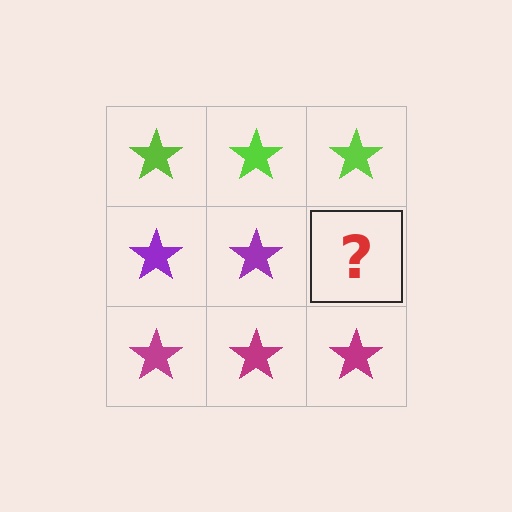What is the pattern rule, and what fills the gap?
The rule is that each row has a consistent color. The gap should be filled with a purple star.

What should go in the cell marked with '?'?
The missing cell should contain a purple star.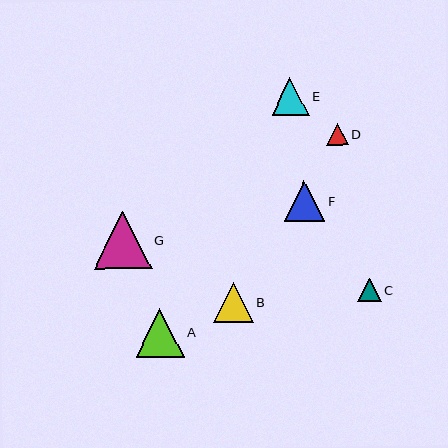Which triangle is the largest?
Triangle G is the largest with a size of approximately 58 pixels.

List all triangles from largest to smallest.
From largest to smallest: G, A, F, B, E, C, D.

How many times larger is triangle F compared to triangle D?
Triangle F is approximately 1.8 times the size of triangle D.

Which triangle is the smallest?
Triangle D is the smallest with a size of approximately 22 pixels.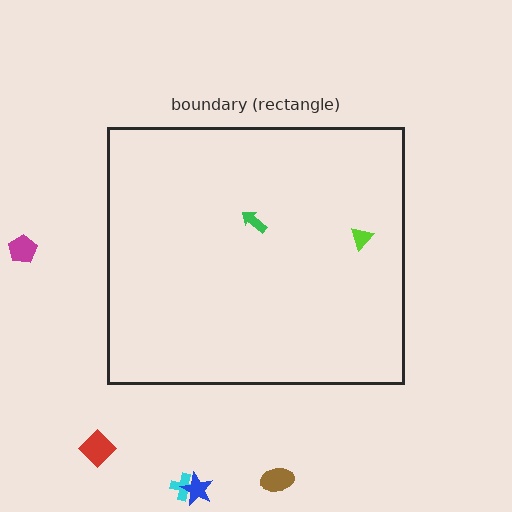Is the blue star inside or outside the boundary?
Outside.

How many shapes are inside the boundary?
2 inside, 5 outside.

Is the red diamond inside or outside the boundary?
Outside.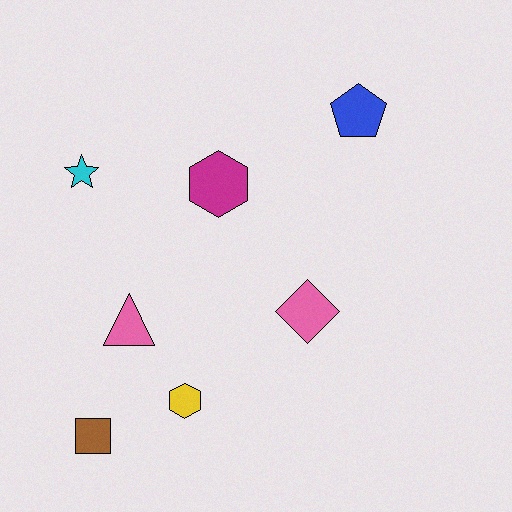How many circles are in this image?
There are no circles.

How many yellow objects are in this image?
There is 1 yellow object.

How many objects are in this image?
There are 7 objects.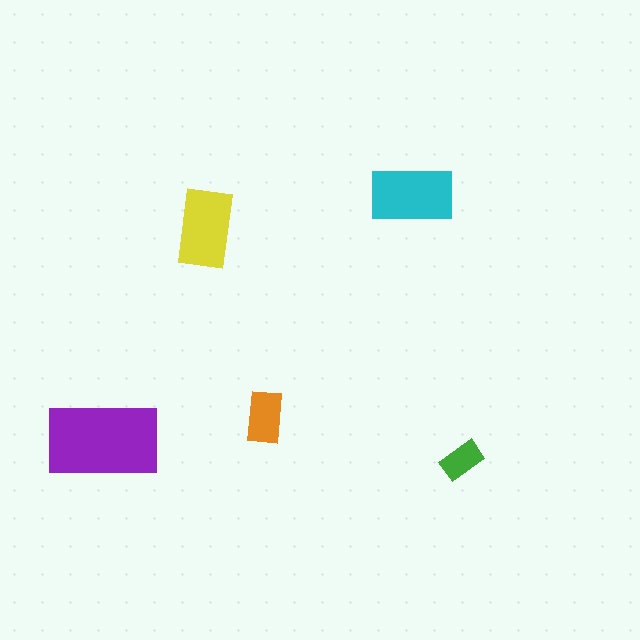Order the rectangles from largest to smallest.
the purple one, the cyan one, the yellow one, the orange one, the green one.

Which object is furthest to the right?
The green rectangle is rightmost.